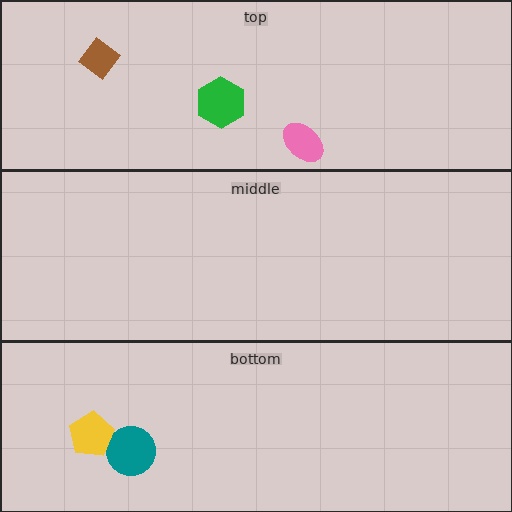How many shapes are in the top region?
3.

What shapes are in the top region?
The pink ellipse, the green hexagon, the brown diamond.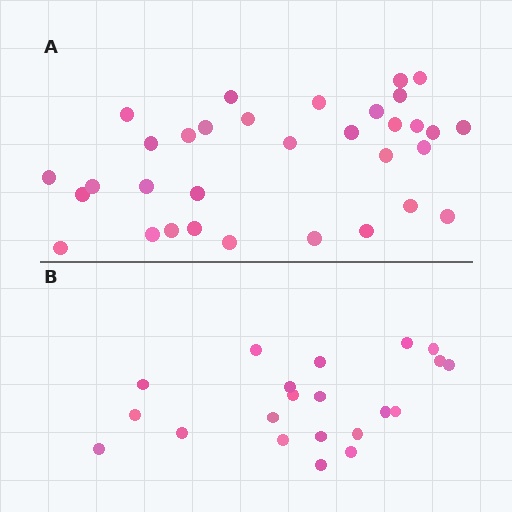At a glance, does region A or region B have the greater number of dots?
Region A (the top region) has more dots.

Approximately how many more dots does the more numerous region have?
Region A has roughly 12 or so more dots than region B.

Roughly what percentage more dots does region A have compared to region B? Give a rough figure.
About 55% more.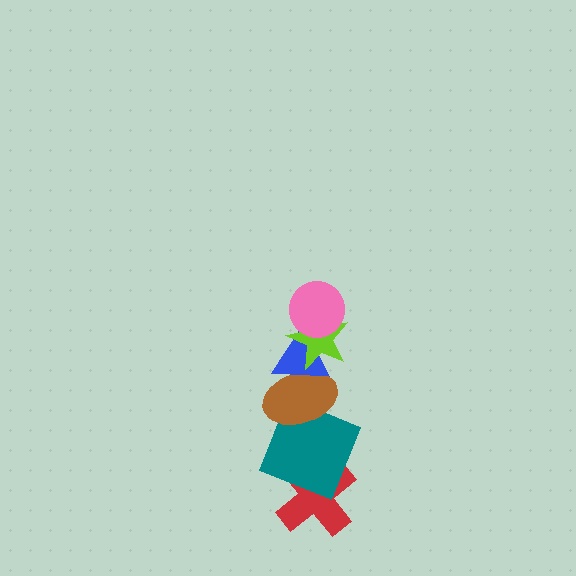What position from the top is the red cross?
The red cross is 6th from the top.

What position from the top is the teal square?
The teal square is 5th from the top.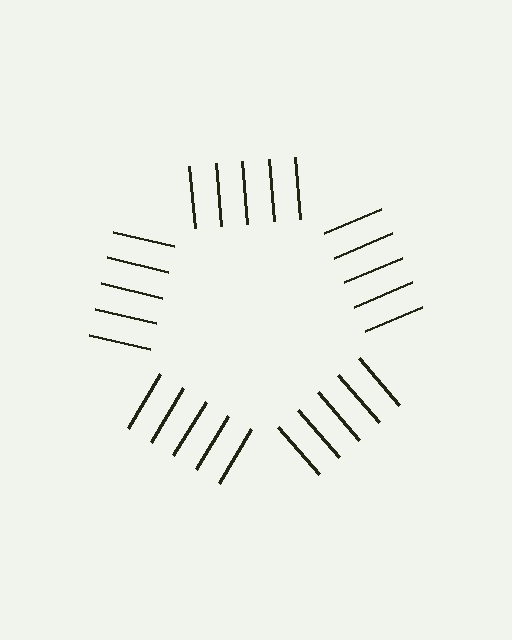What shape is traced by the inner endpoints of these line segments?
An illusory pentagon — the line segments terminate on its edges but no continuous stroke is drawn.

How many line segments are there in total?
25 — 5 along each of the 5 edges.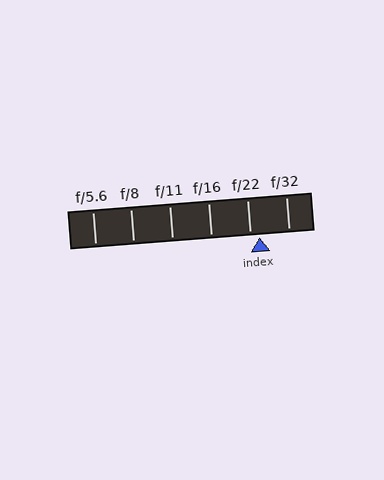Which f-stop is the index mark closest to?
The index mark is closest to f/22.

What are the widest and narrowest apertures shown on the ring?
The widest aperture shown is f/5.6 and the narrowest is f/32.